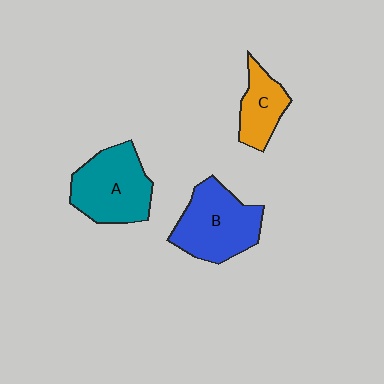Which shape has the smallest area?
Shape C (orange).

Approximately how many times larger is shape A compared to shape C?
Approximately 1.7 times.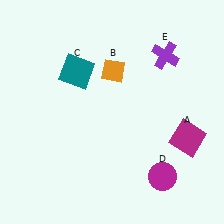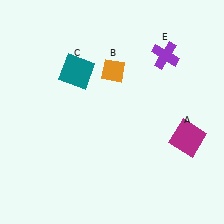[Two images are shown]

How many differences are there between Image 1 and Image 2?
There is 1 difference between the two images.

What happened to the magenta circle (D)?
The magenta circle (D) was removed in Image 2. It was in the bottom-right area of Image 1.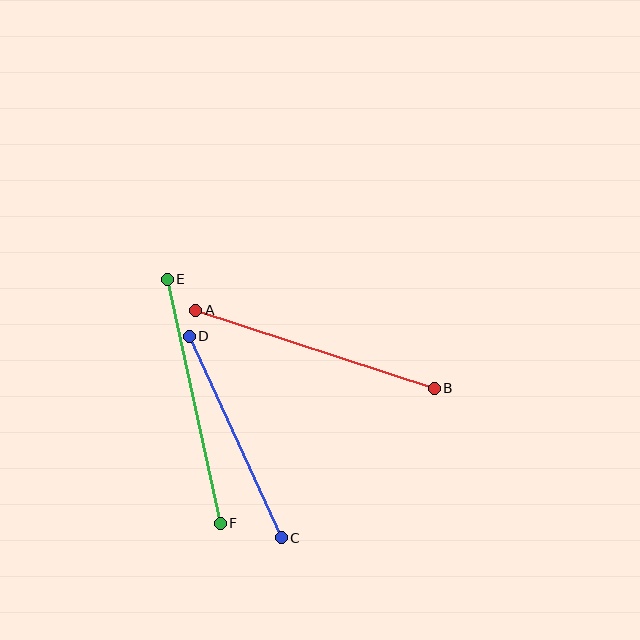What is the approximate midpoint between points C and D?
The midpoint is at approximately (235, 437) pixels.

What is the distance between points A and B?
The distance is approximately 251 pixels.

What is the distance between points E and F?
The distance is approximately 250 pixels.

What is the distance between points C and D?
The distance is approximately 222 pixels.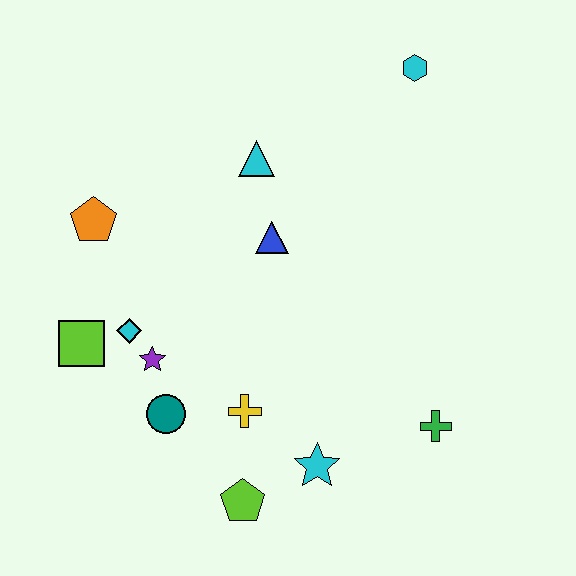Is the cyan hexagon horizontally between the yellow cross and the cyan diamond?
No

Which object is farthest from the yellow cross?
The cyan hexagon is farthest from the yellow cross.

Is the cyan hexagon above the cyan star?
Yes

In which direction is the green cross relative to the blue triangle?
The green cross is below the blue triangle.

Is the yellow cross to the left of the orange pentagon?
No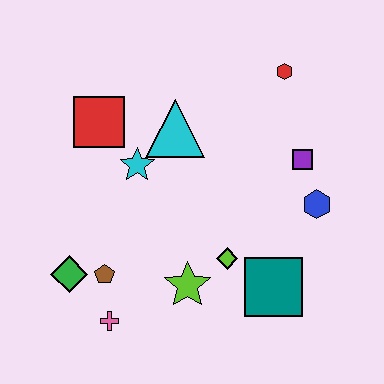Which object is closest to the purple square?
The blue hexagon is closest to the purple square.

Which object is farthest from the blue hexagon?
The green diamond is farthest from the blue hexagon.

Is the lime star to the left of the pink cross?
No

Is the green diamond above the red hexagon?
No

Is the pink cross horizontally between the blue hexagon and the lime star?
No